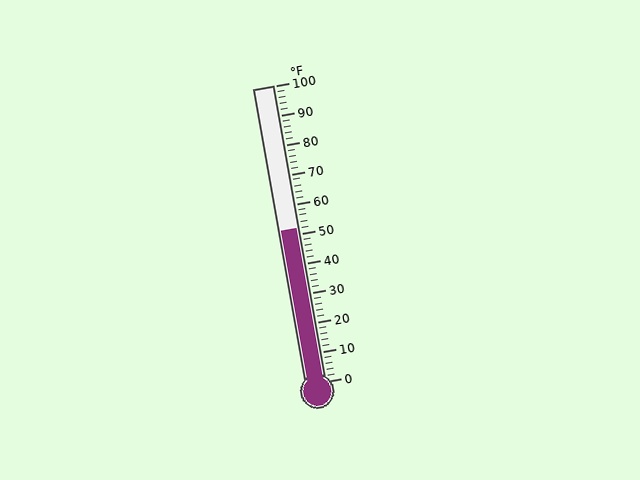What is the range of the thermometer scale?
The thermometer scale ranges from 0°F to 100°F.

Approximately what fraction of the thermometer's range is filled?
The thermometer is filled to approximately 50% of its range.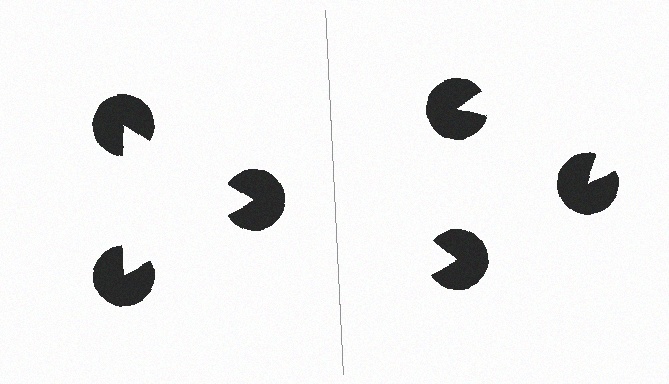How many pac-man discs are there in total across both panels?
6 — 3 on each side.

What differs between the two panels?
The pac-man discs are positioned identically on both sides; only the wedge orientations differ. On the left they align to a triangle; on the right they are misaligned.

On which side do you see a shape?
An illusory triangle appears on the left side. On the right side the wedge cuts are rotated, so no coherent shape forms.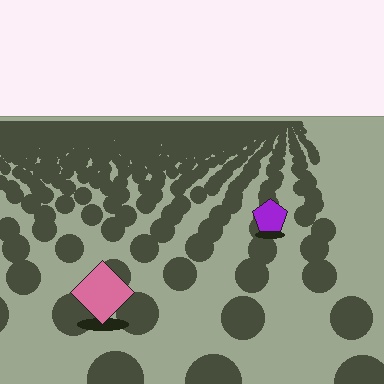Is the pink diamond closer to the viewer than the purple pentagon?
Yes. The pink diamond is closer — you can tell from the texture gradient: the ground texture is coarser near it.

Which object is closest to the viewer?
The pink diamond is closest. The texture marks near it are larger and more spread out.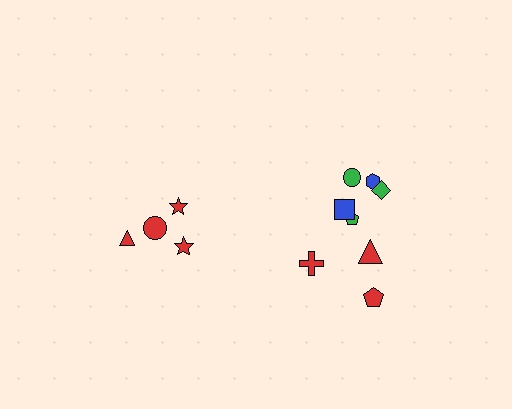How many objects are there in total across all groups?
There are 12 objects.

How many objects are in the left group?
There are 4 objects.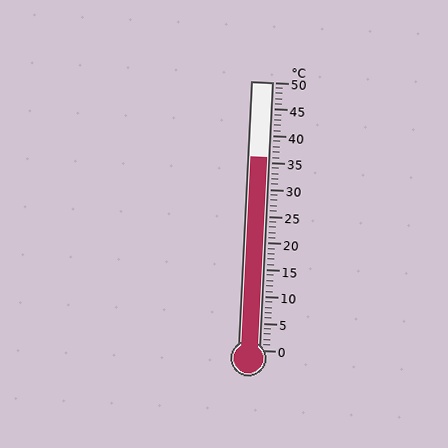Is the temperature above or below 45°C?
The temperature is below 45°C.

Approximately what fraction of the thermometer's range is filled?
The thermometer is filled to approximately 70% of its range.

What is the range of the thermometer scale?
The thermometer scale ranges from 0°C to 50°C.